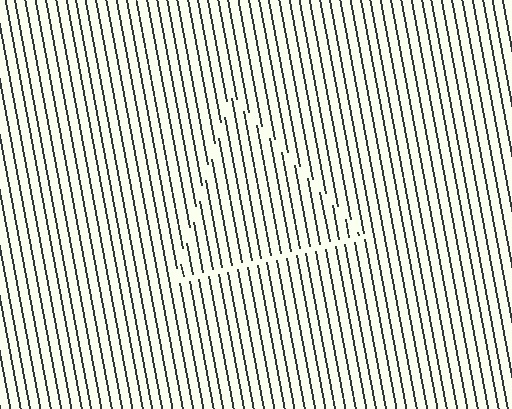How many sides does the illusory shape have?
3 sides — the line-ends trace a triangle.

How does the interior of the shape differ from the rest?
The interior of the shape contains the same grating, shifted by half a period — the contour is defined by the phase discontinuity where line-ends from the inner and outer gratings abut.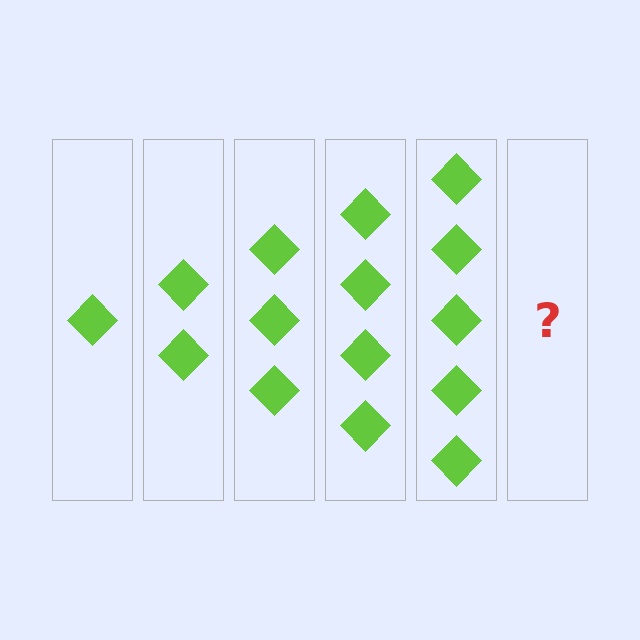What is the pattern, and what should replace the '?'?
The pattern is that each step adds one more diamond. The '?' should be 6 diamonds.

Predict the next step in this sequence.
The next step is 6 diamonds.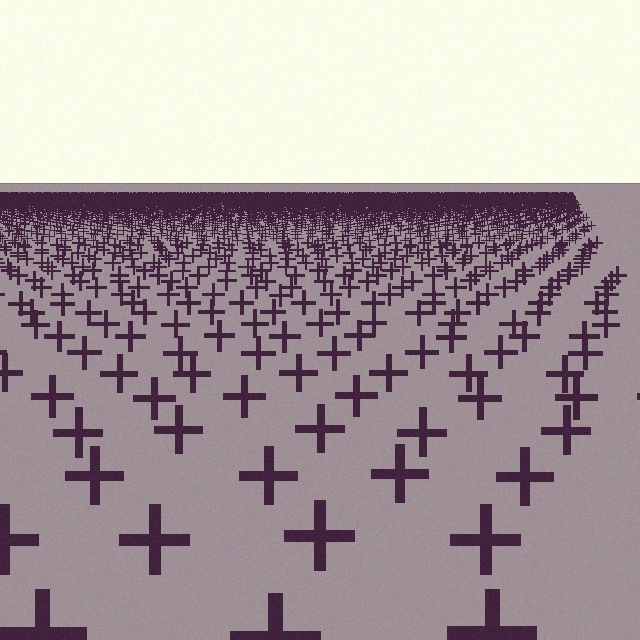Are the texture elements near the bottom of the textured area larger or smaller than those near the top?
Larger. Near the bottom, elements are closer to the viewer and appear at a bigger on-screen size.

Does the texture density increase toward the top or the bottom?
Density increases toward the top.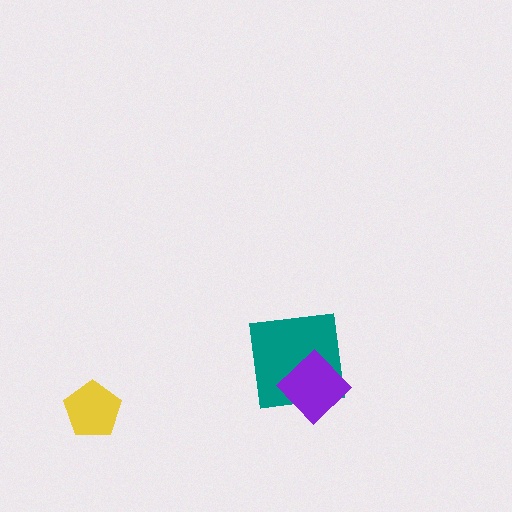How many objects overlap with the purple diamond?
1 object overlaps with the purple diamond.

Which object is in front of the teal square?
The purple diamond is in front of the teal square.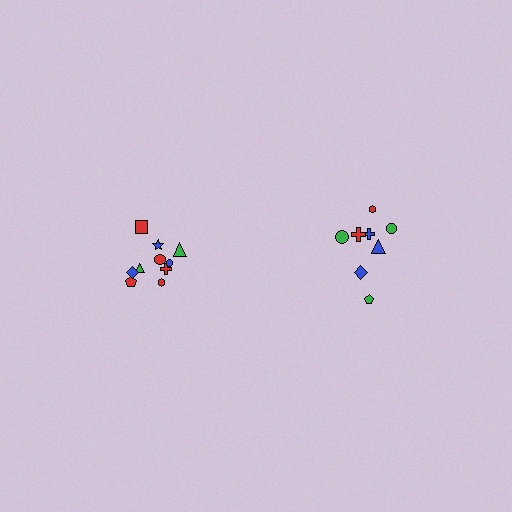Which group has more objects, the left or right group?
The left group.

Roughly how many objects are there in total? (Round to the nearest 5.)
Roughly 20 objects in total.